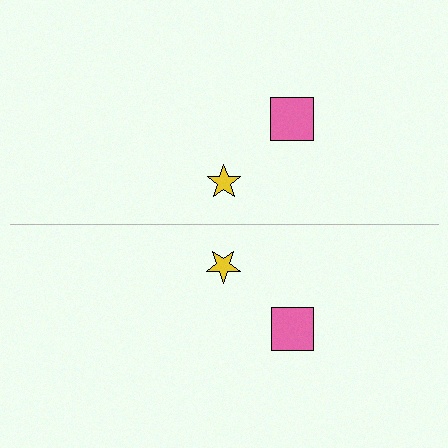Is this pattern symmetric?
Yes, this pattern has bilateral (reflection) symmetry.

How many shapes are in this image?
There are 4 shapes in this image.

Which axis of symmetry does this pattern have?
The pattern has a horizontal axis of symmetry running through the center of the image.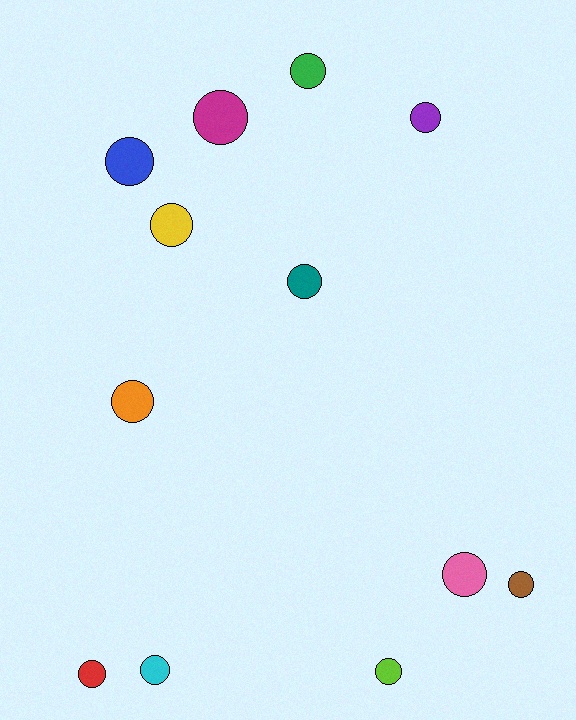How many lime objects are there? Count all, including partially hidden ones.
There is 1 lime object.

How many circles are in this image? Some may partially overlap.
There are 12 circles.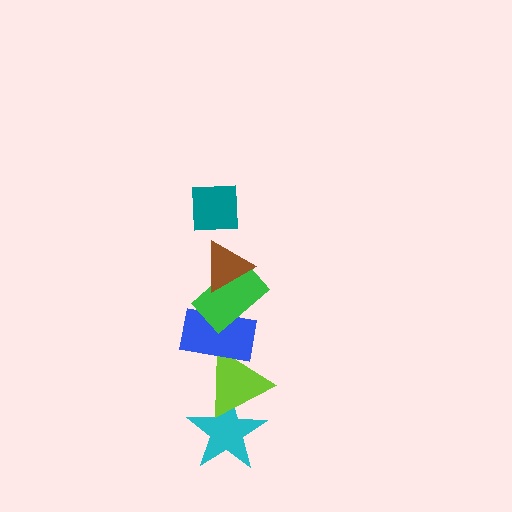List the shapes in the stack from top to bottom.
From top to bottom: the teal square, the brown triangle, the green rectangle, the blue rectangle, the lime triangle, the cyan star.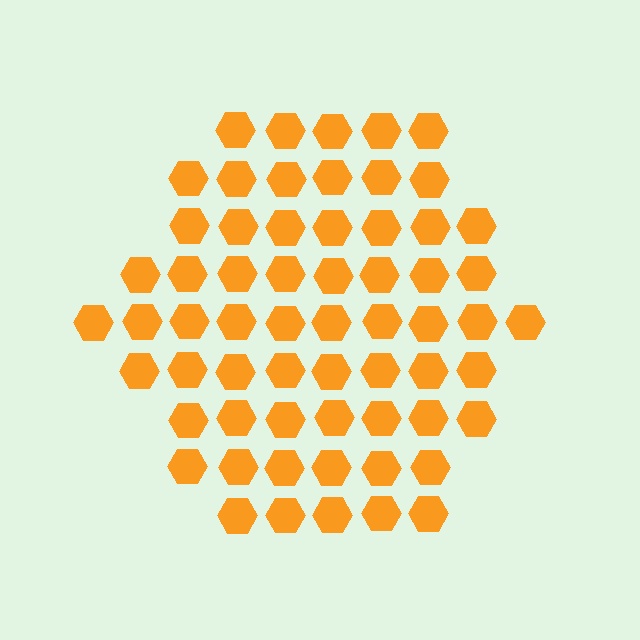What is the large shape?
The large shape is a hexagon.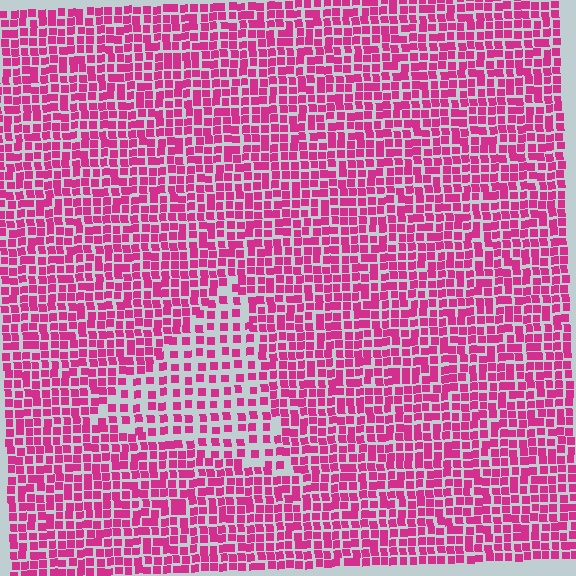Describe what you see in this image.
The image contains small magenta elements arranged at two different densities. A triangle-shaped region is visible where the elements are less densely packed than the surrounding area.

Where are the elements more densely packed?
The elements are more densely packed outside the triangle boundary.